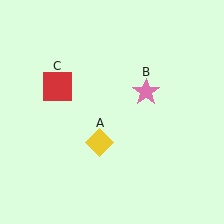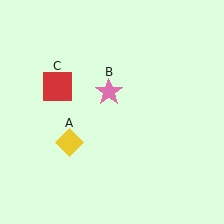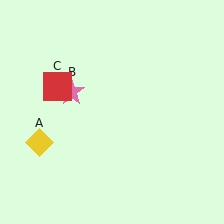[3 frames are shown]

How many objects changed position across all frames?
2 objects changed position: yellow diamond (object A), pink star (object B).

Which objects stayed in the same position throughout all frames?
Red square (object C) remained stationary.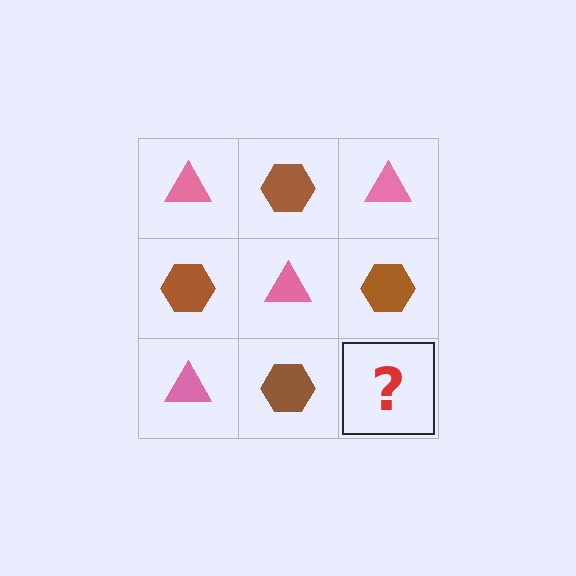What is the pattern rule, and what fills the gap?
The rule is that it alternates pink triangle and brown hexagon in a checkerboard pattern. The gap should be filled with a pink triangle.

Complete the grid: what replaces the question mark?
The question mark should be replaced with a pink triangle.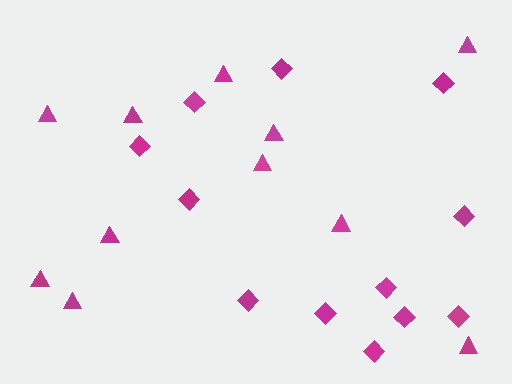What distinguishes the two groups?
There are 2 groups: one group of diamonds (12) and one group of triangles (11).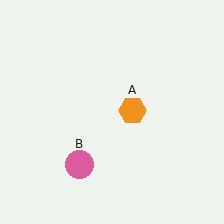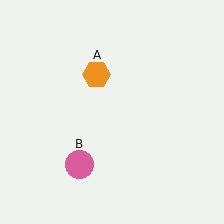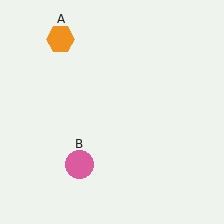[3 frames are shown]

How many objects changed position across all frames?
1 object changed position: orange hexagon (object A).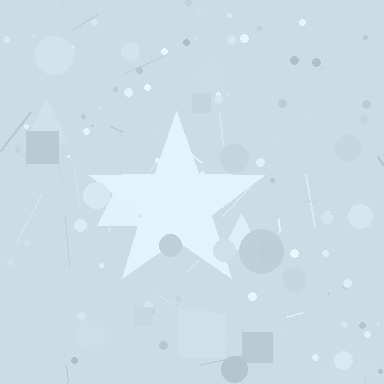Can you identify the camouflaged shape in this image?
The camouflaged shape is a star.